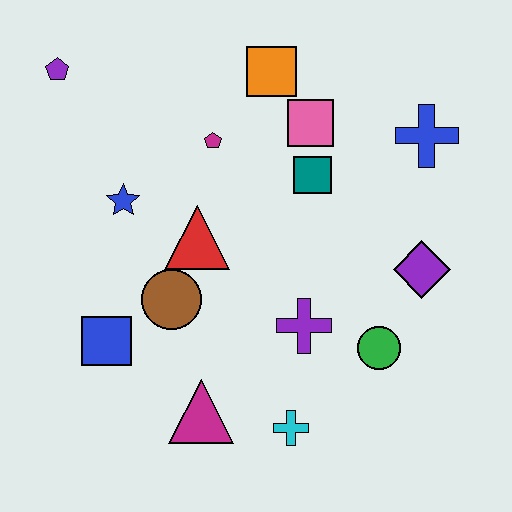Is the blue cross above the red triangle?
Yes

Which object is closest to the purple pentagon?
The blue star is closest to the purple pentagon.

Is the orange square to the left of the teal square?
Yes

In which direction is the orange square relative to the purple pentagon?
The orange square is to the right of the purple pentagon.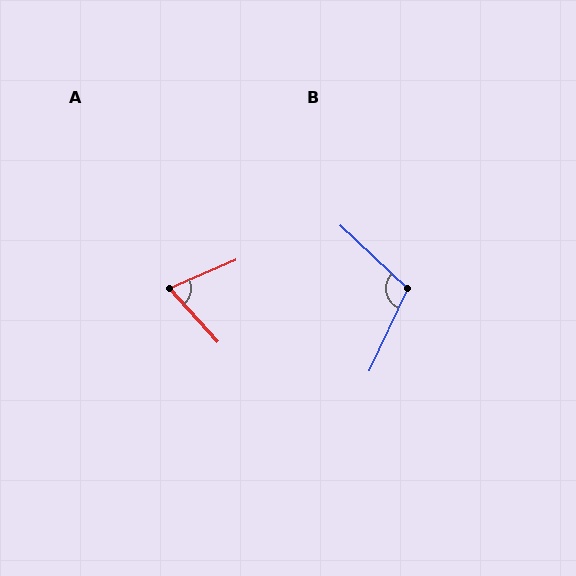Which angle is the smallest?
A, at approximately 71 degrees.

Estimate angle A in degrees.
Approximately 71 degrees.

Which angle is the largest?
B, at approximately 108 degrees.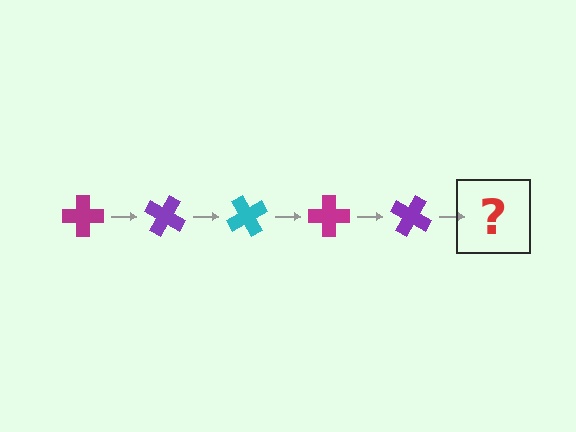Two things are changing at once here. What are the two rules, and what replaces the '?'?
The two rules are that it rotates 30 degrees each step and the color cycles through magenta, purple, and cyan. The '?' should be a cyan cross, rotated 150 degrees from the start.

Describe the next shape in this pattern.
It should be a cyan cross, rotated 150 degrees from the start.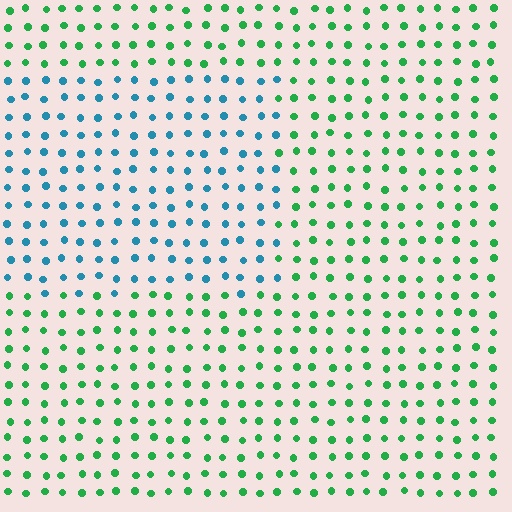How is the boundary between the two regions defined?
The boundary is defined purely by a slight shift in hue (about 58 degrees). Spacing, size, and orientation are identical on both sides.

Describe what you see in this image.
The image is filled with small green elements in a uniform arrangement. A rectangle-shaped region is visible where the elements are tinted to a slightly different hue, forming a subtle color boundary.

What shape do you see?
I see a rectangle.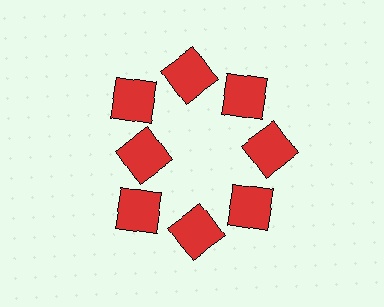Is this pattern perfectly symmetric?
No. The 8 red squares are arranged in a ring, but one element near the 9 o'clock position is pulled inward toward the center, breaking the 8-fold rotational symmetry.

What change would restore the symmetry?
The symmetry would be restored by moving it outward, back onto the ring so that all 8 squares sit at equal angles and equal distance from the center.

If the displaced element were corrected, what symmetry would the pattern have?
It would have 8-fold rotational symmetry — the pattern would map onto itself every 45 degrees.